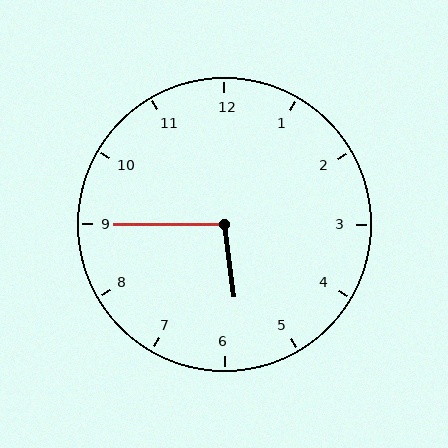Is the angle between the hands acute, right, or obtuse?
It is obtuse.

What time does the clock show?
5:45.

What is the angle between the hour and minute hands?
Approximately 98 degrees.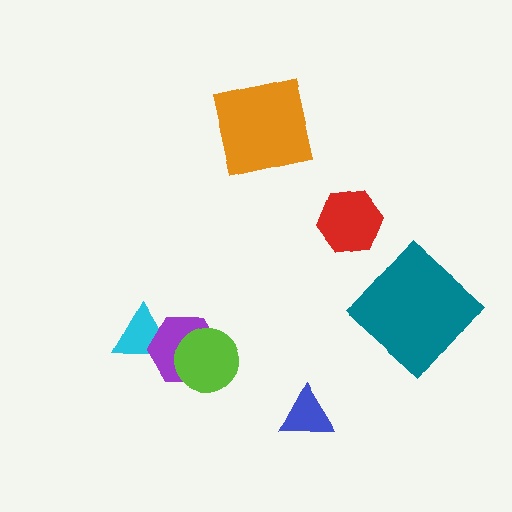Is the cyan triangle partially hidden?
Yes, it is partially covered by another shape.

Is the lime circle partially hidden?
No, no other shape covers it.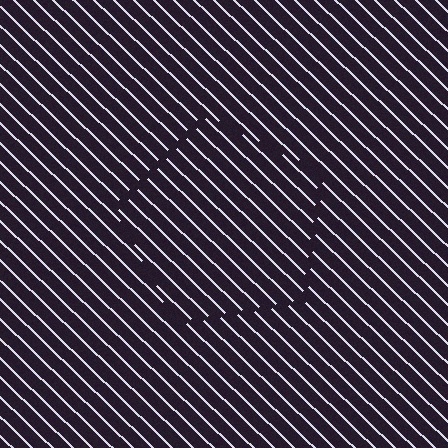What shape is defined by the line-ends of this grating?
An illusory pentagon. The interior of the shape contains the same grating, shifted by half a period — the contour is defined by the phase discontinuity where line-ends from the inner and outer gratings abut.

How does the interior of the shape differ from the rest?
The interior of the shape contains the same grating, shifted by half a period — the contour is defined by the phase discontinuity where line-ends from the inner and outer gratings abut.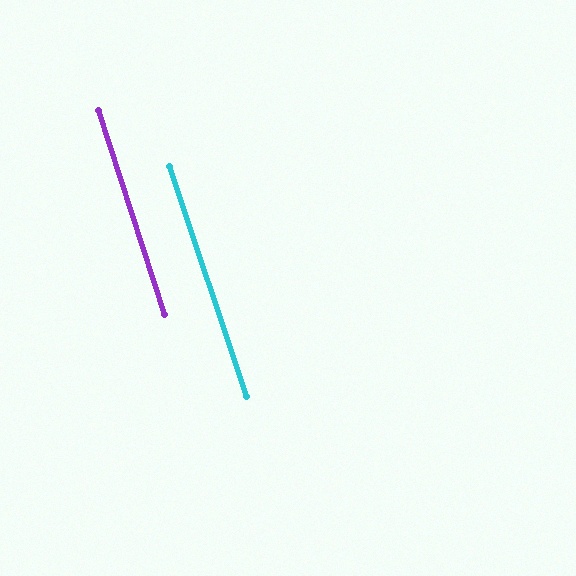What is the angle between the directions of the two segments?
Approximately 1 degree.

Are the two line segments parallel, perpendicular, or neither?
Parallel — their directions differ by only 0.7°.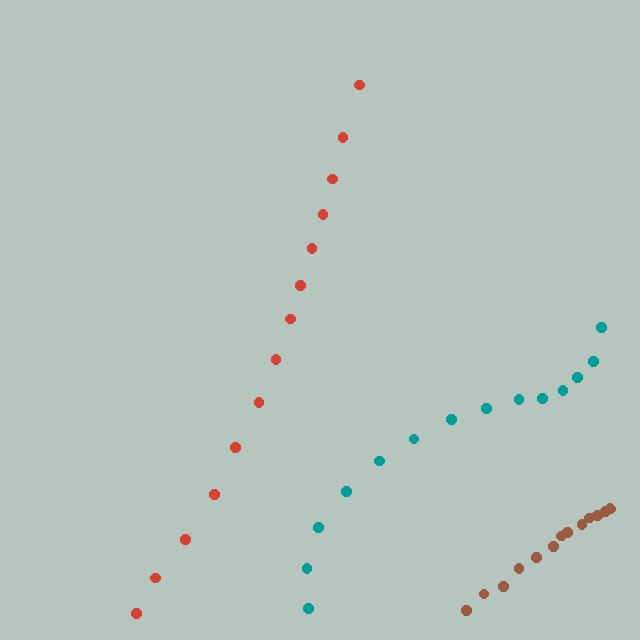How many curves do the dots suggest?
There are 3 distinct paths.